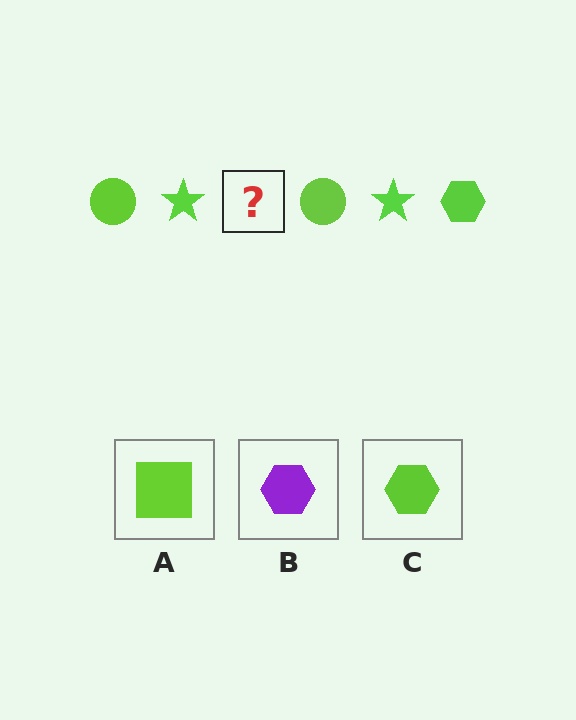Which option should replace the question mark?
Option C.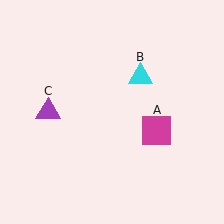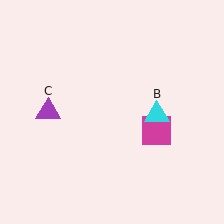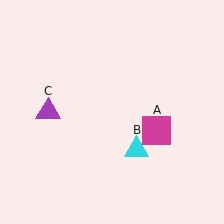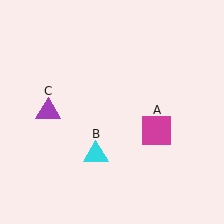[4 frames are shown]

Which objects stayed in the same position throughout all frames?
Magenta square (object A) and purple triangle (object C) remained stationary.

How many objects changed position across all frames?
1 object changed position: cyan triangle (object B).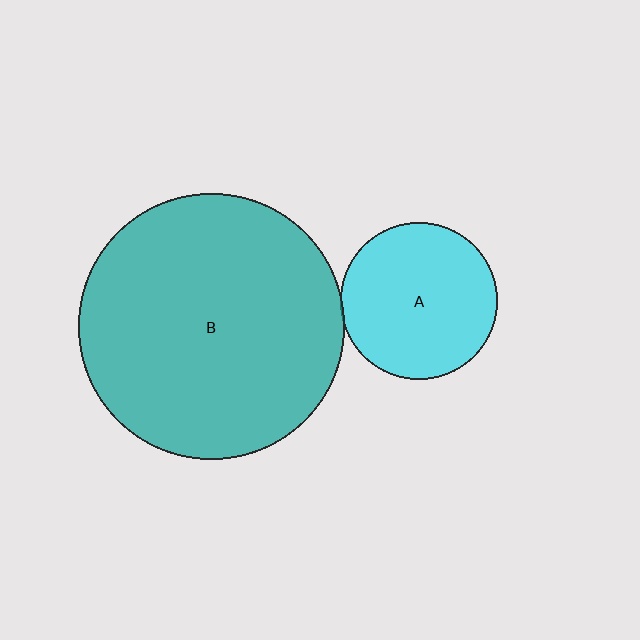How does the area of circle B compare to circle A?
Approximately 2.9 times.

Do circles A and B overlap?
Yes.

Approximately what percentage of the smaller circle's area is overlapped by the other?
Approximately 5%.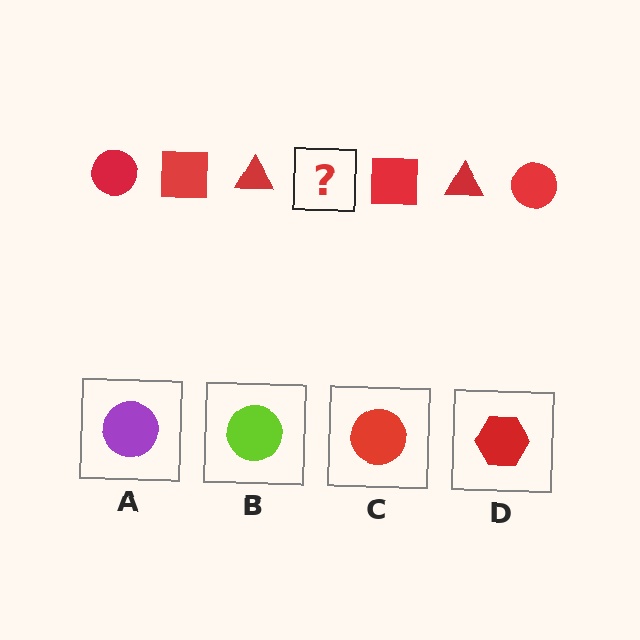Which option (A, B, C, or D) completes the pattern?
C.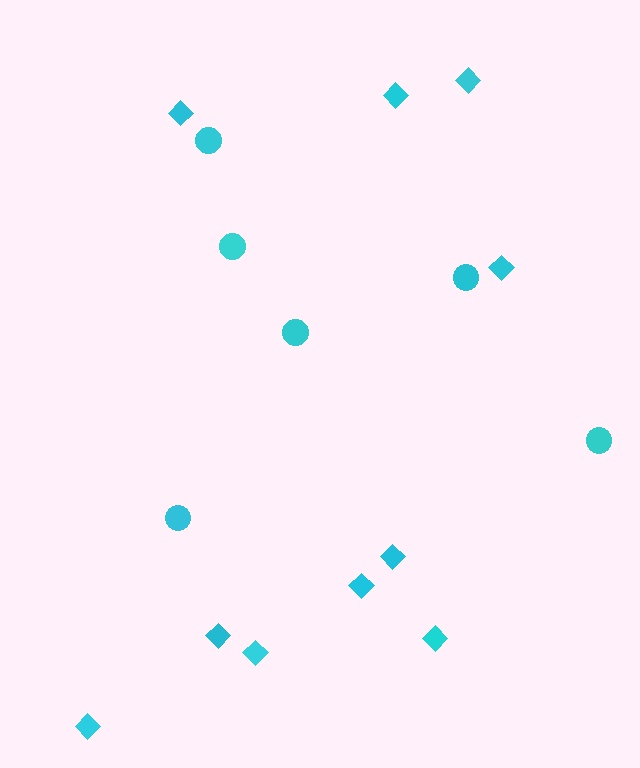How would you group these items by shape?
There are 2 groups: one group of diamonds (10) and one group of circles (6).